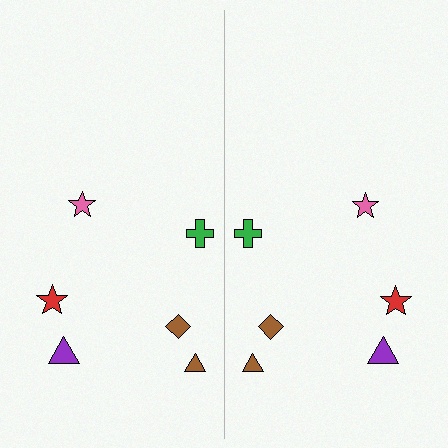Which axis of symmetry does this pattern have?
The pattern has a vertical axis of symmetry running through the center of the image.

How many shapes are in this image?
There are 12 shapes in this image.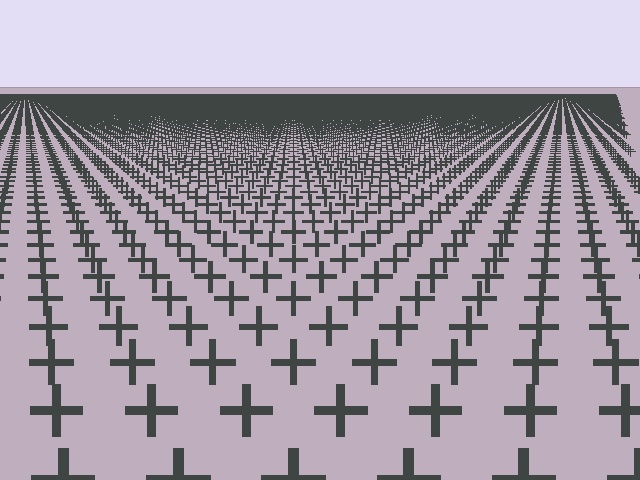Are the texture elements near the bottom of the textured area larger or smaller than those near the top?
Larger. Near the bottom, elements are closer to the viewer and appear at a bigger on-screen size.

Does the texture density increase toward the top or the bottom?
Density increases toward the top.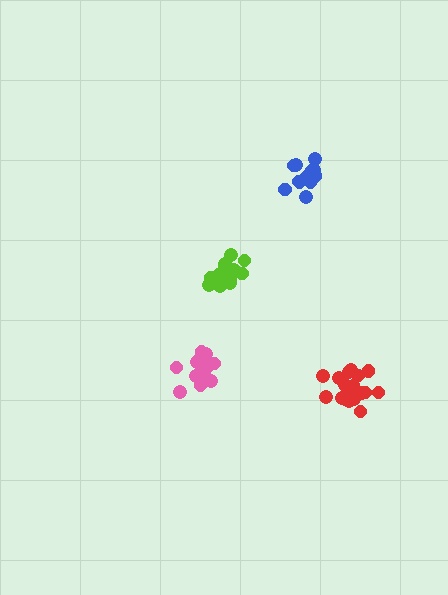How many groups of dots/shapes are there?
There are 4 groups.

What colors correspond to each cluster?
The clusters are colored: red, blue, lime, pink.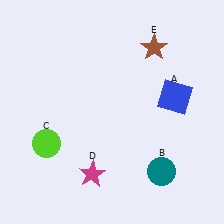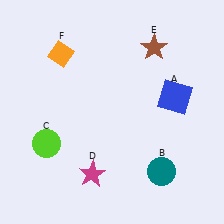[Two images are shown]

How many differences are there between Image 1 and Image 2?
There is 1 difference between the two images.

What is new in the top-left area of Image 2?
An orange diamond (F) was added in the top-left area of Image 2.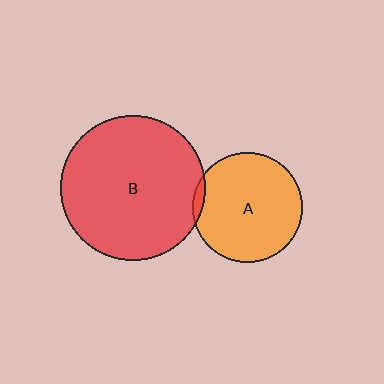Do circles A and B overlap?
Yes.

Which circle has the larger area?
Circle B (red).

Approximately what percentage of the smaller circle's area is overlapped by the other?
Approximately 5%.